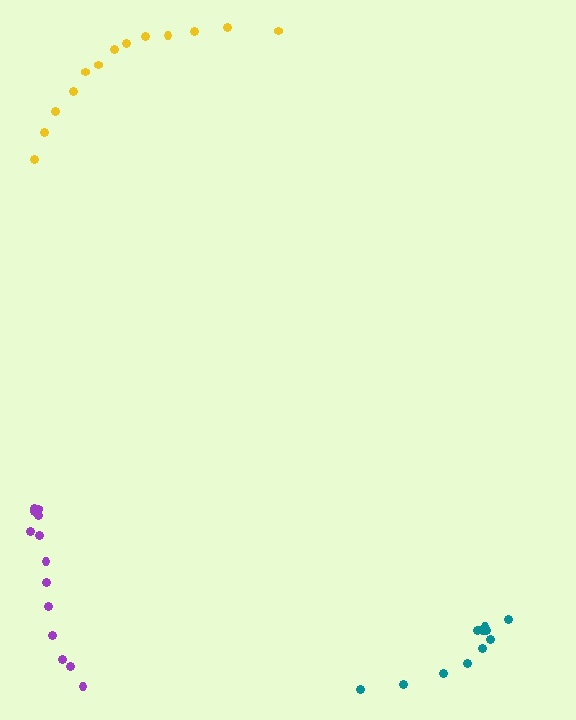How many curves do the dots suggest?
There are 3 distinct paths.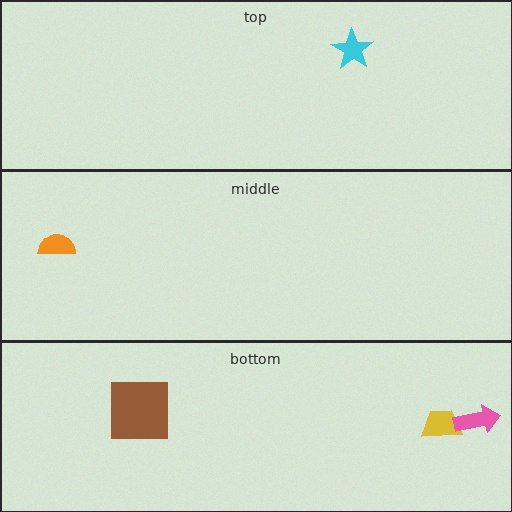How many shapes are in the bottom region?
3.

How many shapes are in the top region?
1.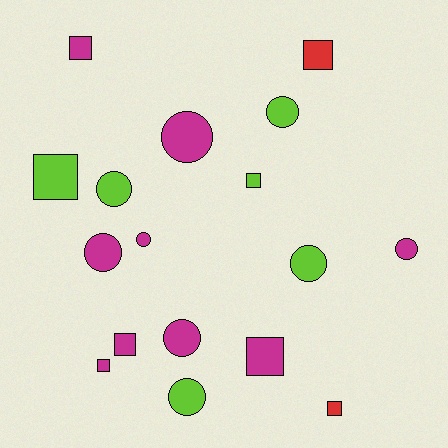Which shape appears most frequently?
Circle, with 9 objects.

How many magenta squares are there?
There are 4 magenta squares.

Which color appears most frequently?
Magenta, with 9 objects.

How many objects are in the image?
There are 17 objects.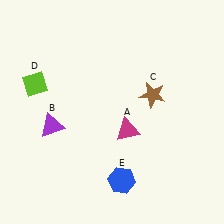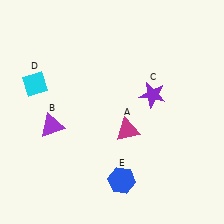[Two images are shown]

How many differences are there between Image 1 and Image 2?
There are 2 differences between the two images.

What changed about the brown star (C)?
In Image 1, C is brown. In Image 2, it changed to purple.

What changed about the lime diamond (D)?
In Image 1, D is lime. In Image 2, it changed to cyan.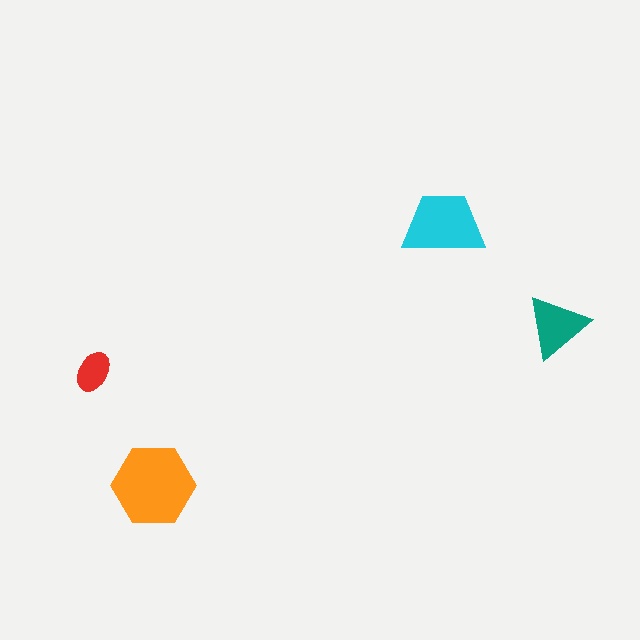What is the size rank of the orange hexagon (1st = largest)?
1st.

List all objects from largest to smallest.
The orange hexagon, the cyan trapezoid, the teal triangle, the red ellipse.